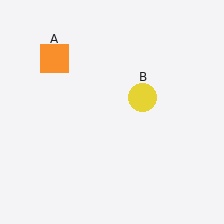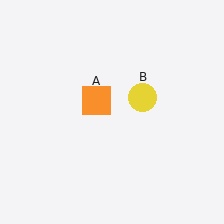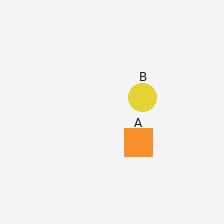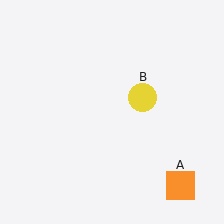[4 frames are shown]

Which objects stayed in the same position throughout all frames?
Yellow circle (object B) remained stationary.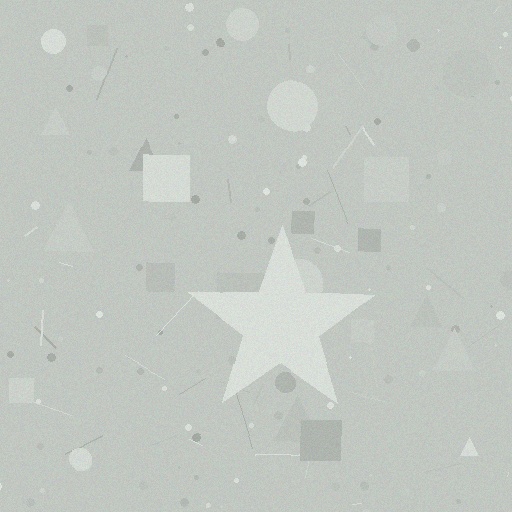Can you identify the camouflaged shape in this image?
The camouflaged shape is a star.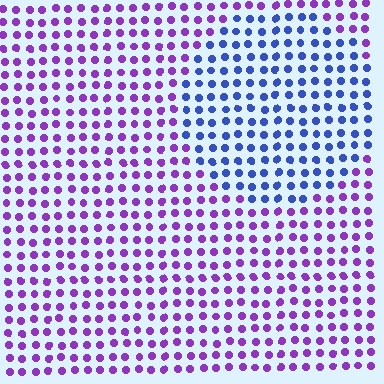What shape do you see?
I see a circle.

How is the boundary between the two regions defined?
The boundary is defined purely by a slight shift in hue (about 53 degrees). Spacing, size, and orientation are identical on both sides.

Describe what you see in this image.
The image is filled with small purple elements in a uniform arrangement. A circle-shaped region is visible where the elements are tinted to a slightly different hue, forming a subtle color boundary.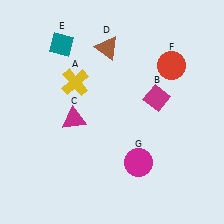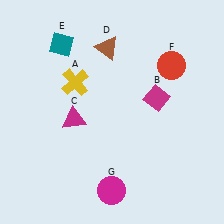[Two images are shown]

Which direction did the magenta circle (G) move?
The magenta circle (G) moved down.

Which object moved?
The magenta circle (G) moved down.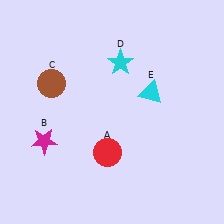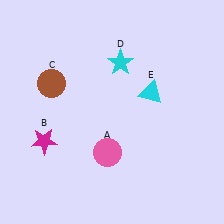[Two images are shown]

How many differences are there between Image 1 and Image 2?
There is 1 difference between the two images.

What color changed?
The circle (A) changed from red in Image 1 to pink in Image 2.